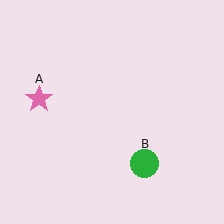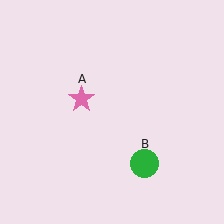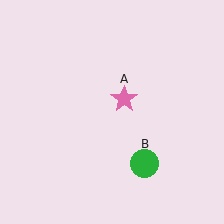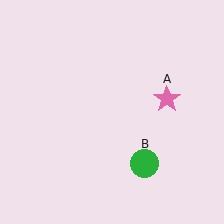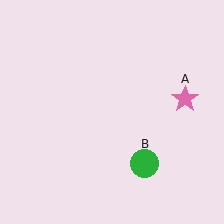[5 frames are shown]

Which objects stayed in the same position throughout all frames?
Green circle (object B) remained stationary.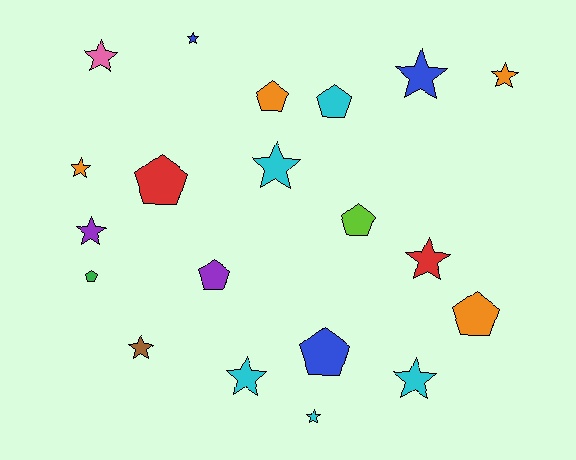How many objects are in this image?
There are 20 objects.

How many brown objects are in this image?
There is 1 brown object.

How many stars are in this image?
There are 12 stars.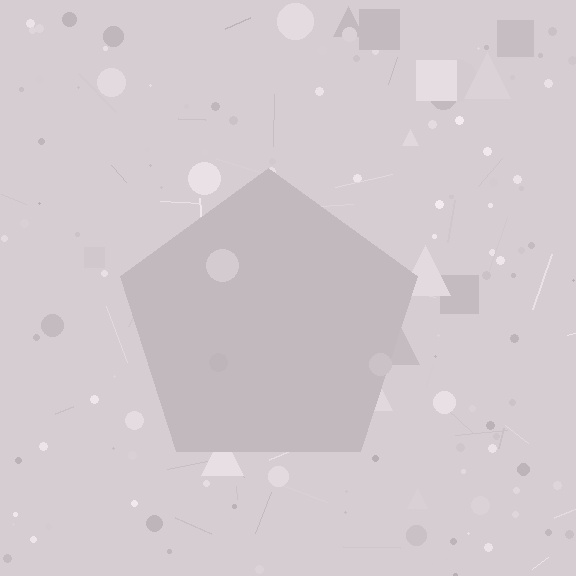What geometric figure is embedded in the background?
A pentagon is embedded in the background.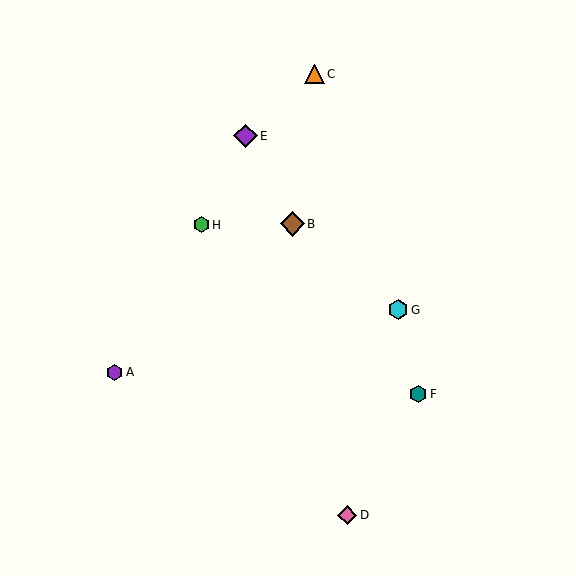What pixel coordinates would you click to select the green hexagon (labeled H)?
Click at (201, 225) to select the green hexagon H.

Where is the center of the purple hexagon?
The center of the purple hexagon is at (114, 372).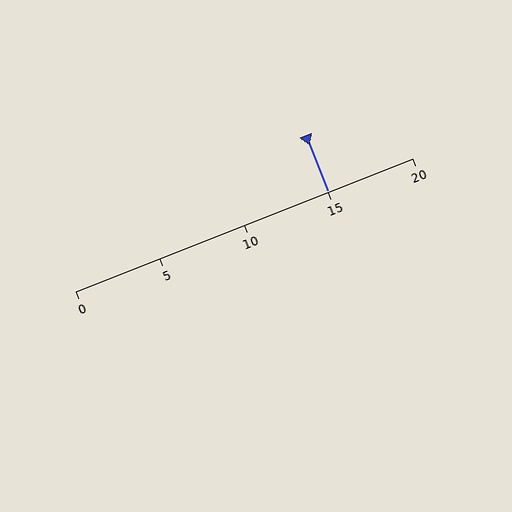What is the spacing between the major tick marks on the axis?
The major ticks are spaced 5 apart.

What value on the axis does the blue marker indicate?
The marker indicates approximately 15.